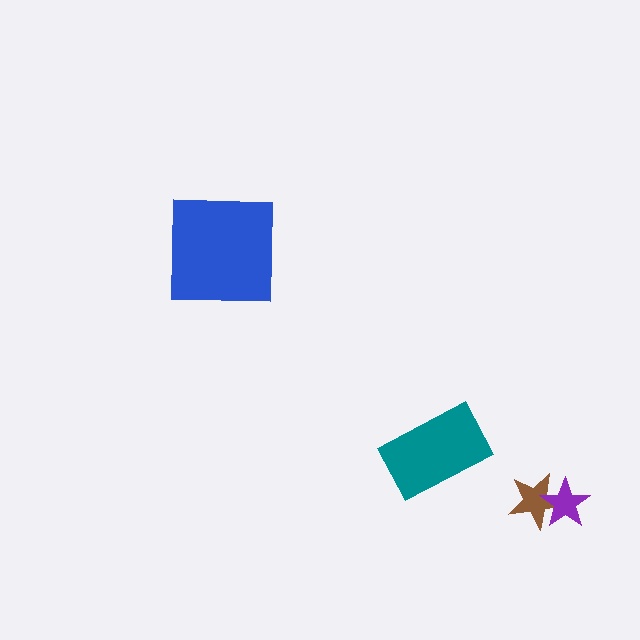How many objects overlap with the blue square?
0 objects overlap with the blue square.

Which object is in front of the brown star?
The purple star is in front of the brown star.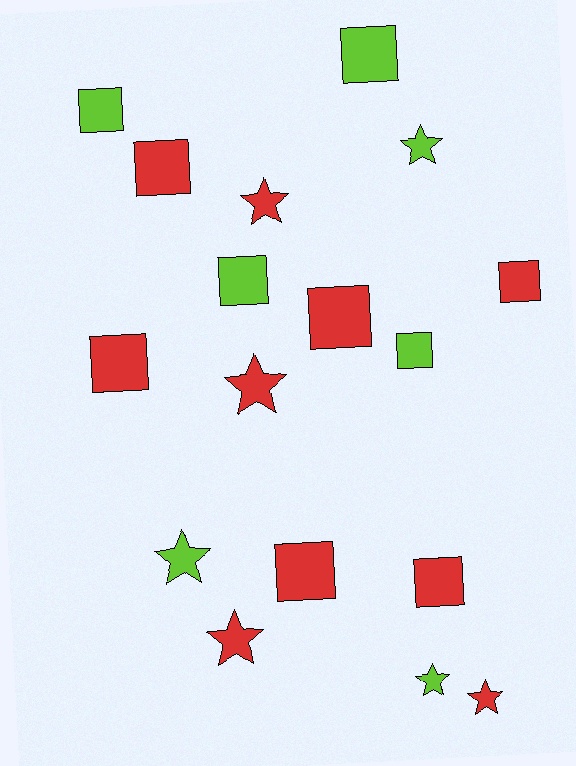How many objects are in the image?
There are 17 objects.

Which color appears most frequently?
Red, with 10 objects.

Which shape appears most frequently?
Square, with 10 objects.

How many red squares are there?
There are 6 red squares.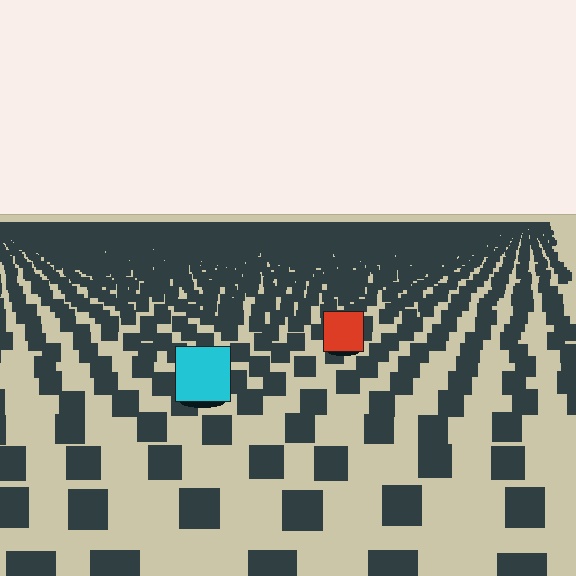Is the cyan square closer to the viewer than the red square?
Yes. The cyan square is closer — you can tell from the texture gradient: the ground texture is coarser near it.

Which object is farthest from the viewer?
The red square is farthest from the viewer. It appears smaller and the ground texture around it is denser.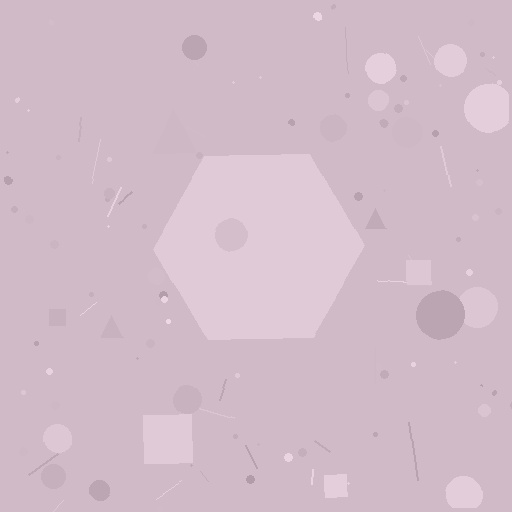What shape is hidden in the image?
A hexagon is hidden in the image.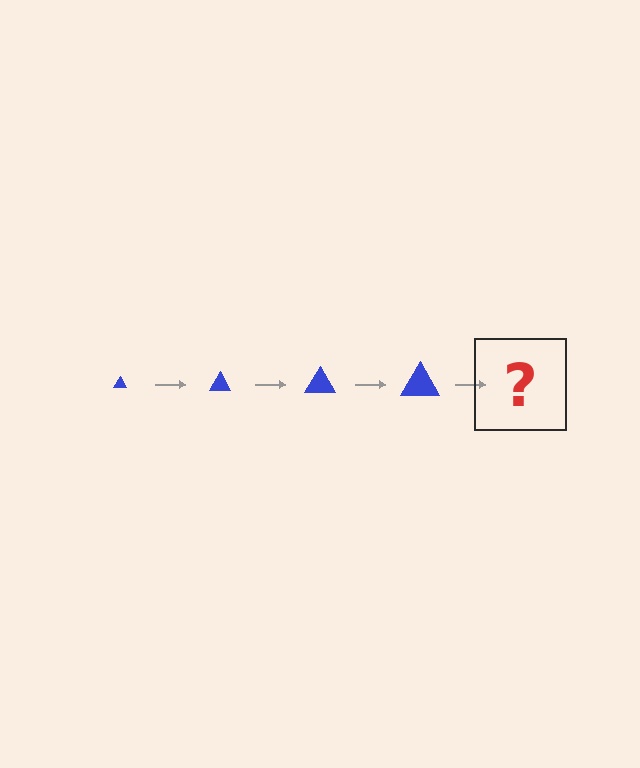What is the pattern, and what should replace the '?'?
The pattern is that the triangle gets progressively larger each step. The '?' should be a blue triangle, larger than the previous one.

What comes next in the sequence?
The next element should be a blue triangle, larger than the previous one.